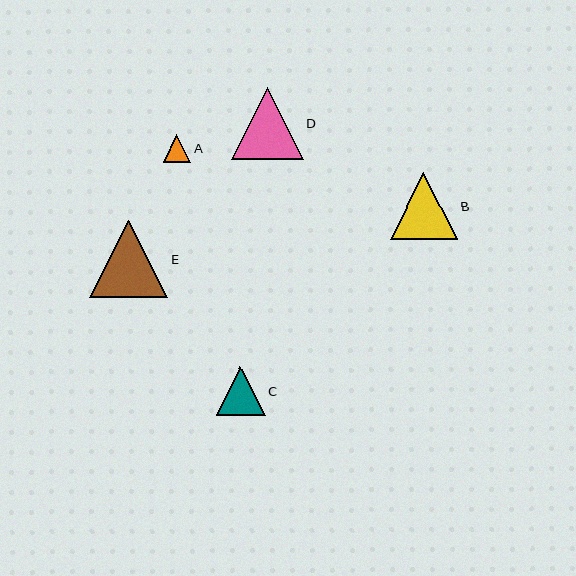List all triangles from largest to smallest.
From largest to smallest: E, D, B, C, A.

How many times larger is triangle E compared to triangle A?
Triangle E is approximately 2.9 times the size of triangle A.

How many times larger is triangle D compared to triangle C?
Triangle D is approximately 1.5 times the size of triangle C.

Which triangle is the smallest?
Triangle A is the smallest with a size of approximately 27 pixels.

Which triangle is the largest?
Triangle E is the largest with a size of approximately 78 pixels.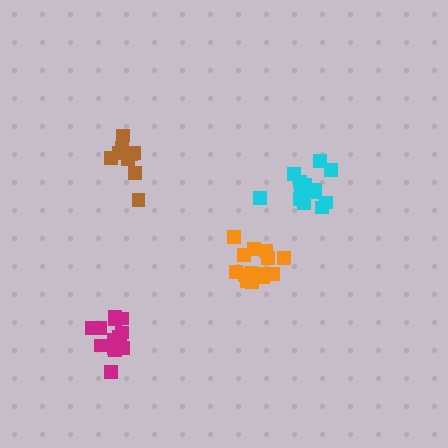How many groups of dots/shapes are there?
There are 4 groups.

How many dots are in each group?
Group 1: 13 dots, Group 2: 14 dots, Group 3: 14 dots, Group 4: 9 dots (50 total).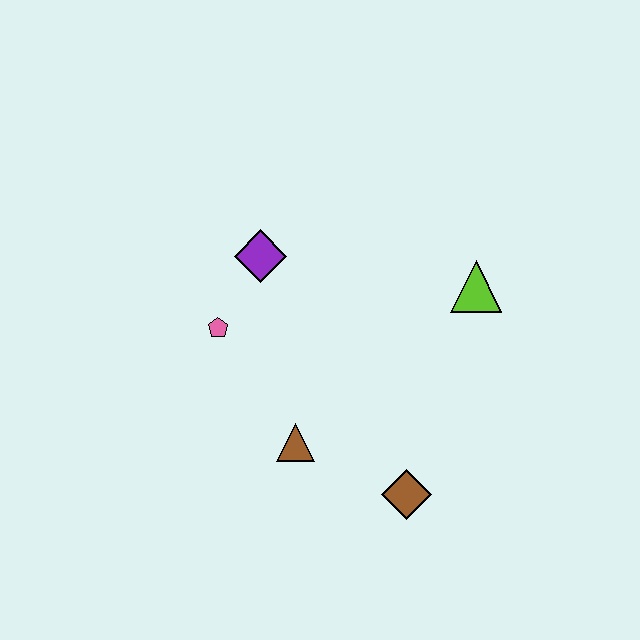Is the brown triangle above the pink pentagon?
No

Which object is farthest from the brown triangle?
The lime triangle is farthest from the brown triangle.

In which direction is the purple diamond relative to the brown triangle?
The purple diamond is above the brown triangle.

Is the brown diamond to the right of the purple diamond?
Yes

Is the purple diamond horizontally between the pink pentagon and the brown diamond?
Yes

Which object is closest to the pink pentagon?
The purple diamond is closest to the pink pentagon.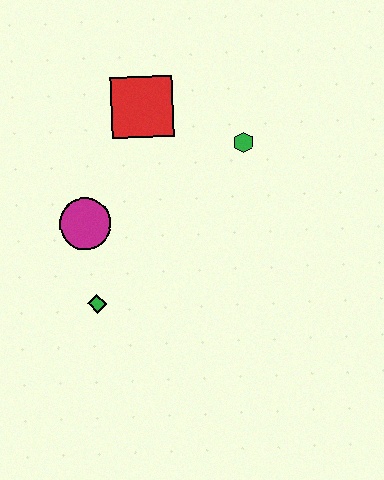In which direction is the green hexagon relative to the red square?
The green hexagon is to the right of the red square.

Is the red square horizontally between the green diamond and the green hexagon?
Yes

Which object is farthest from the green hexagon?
The green diamond is farthest from the green hexagon.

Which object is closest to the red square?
The green hexagon is closest to the red square.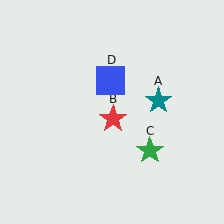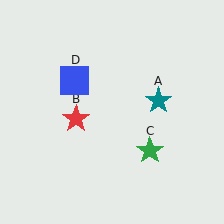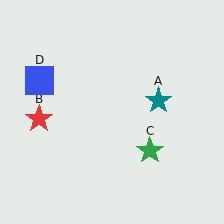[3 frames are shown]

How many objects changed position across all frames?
2 objects changed position: red star (object B), blue square (object D).